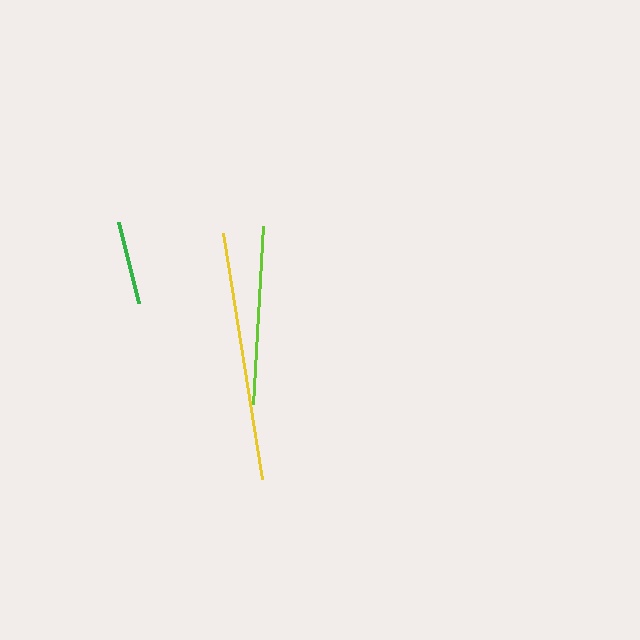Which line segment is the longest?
The yellow line is the longest at approximately 249 pixels.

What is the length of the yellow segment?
The yellow segment is approximately 249 pixels long.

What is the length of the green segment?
The green segment is approximately 84 pixels long.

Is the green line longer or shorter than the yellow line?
The yellow line is longer than the green line.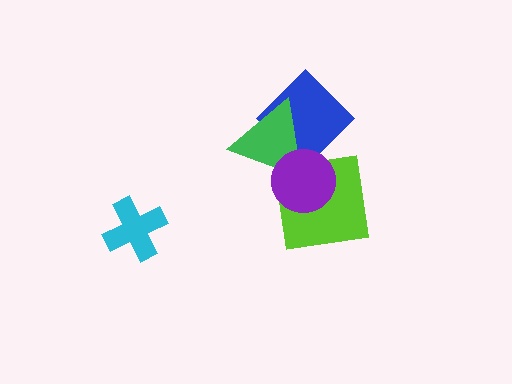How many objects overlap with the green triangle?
3 objects overlap with the green triangle.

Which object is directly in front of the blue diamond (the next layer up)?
The green triangle is directly in front of the blue diamond.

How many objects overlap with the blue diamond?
2 objects overlap with the blue diamond.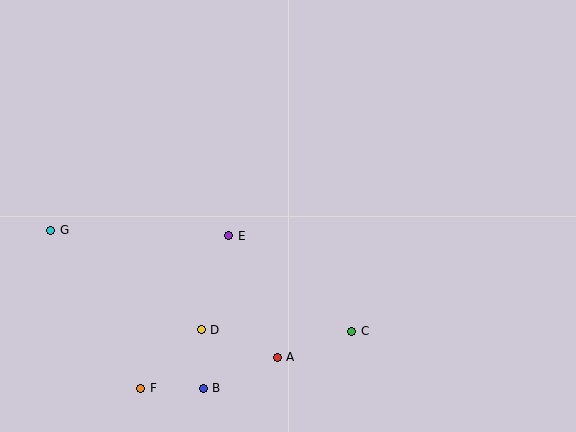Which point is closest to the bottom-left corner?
Point F is closest to the bottom-left corner.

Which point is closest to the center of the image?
Point E at (229, 236) is closest to the center.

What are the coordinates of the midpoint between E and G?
The midpoint between E and G is at (140, 233).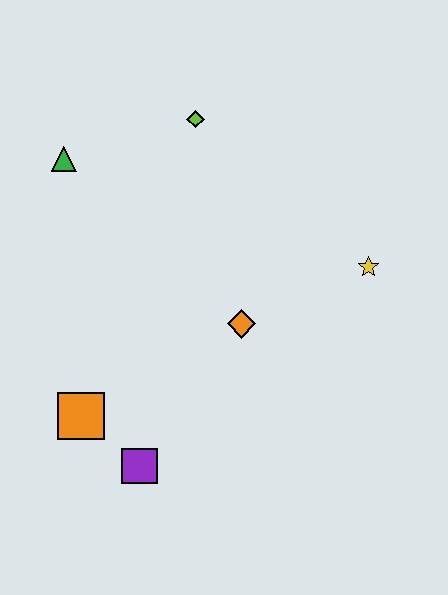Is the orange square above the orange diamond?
No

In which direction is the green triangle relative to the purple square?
The green triangle is above the purple square.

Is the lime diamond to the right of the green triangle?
Yes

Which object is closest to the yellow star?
The orange diamond is closest to the yellow star.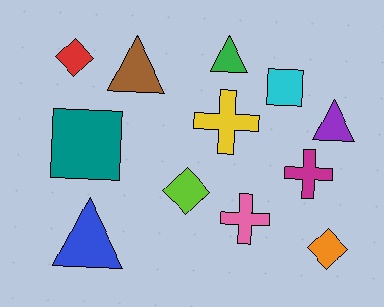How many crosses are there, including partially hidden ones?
There are 3 crosses.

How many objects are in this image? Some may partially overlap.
There are 12 objects.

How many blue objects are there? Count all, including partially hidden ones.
There is 1 blue object.